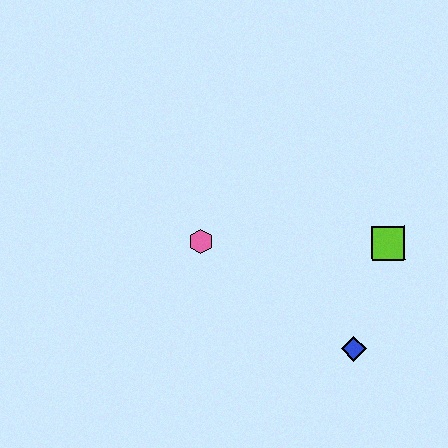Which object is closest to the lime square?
The blue diamond is closest to the lime square.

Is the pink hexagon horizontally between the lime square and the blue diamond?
No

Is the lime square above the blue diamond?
Yes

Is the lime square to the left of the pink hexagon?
No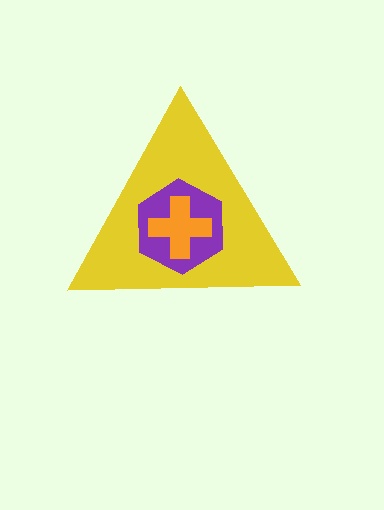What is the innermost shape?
The orange cross.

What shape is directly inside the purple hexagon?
The orange cross.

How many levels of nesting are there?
3.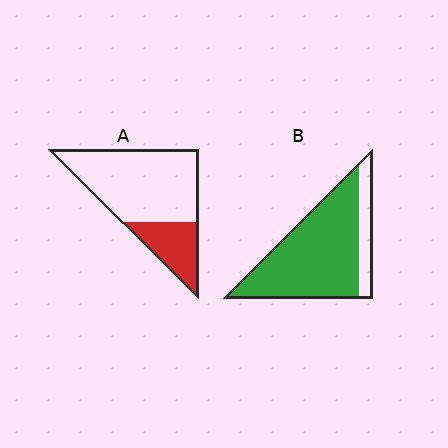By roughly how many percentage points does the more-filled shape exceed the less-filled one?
By roughly 55 percentage points (B over A).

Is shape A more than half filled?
No.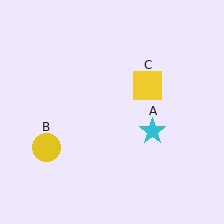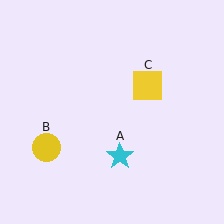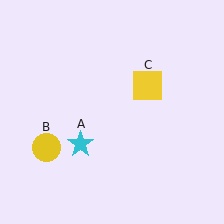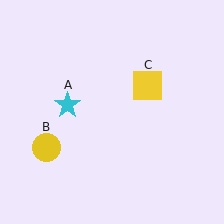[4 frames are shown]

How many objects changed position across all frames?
1 object changed position: cyan star (object A).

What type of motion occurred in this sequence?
The cyan star (object A) rotated clockwise around the center of the scene.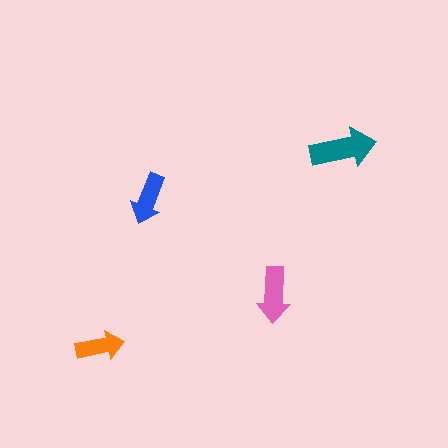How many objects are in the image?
There are 4 objects in the image.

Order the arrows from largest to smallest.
the teal one, the pink one, the blue one, the orange one.